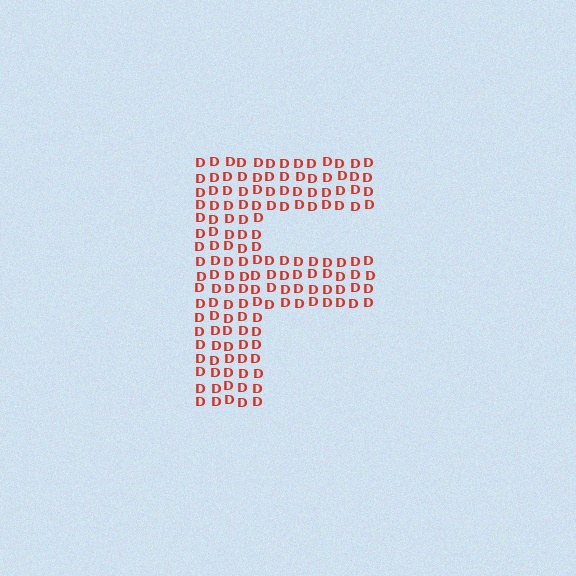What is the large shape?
The large shape is the letter F.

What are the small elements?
The small elements are letter D's.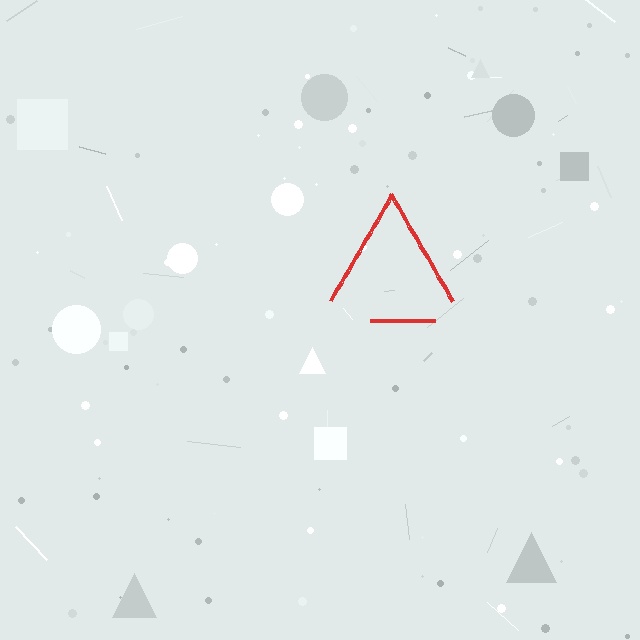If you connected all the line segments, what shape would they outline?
They would outline a triangle.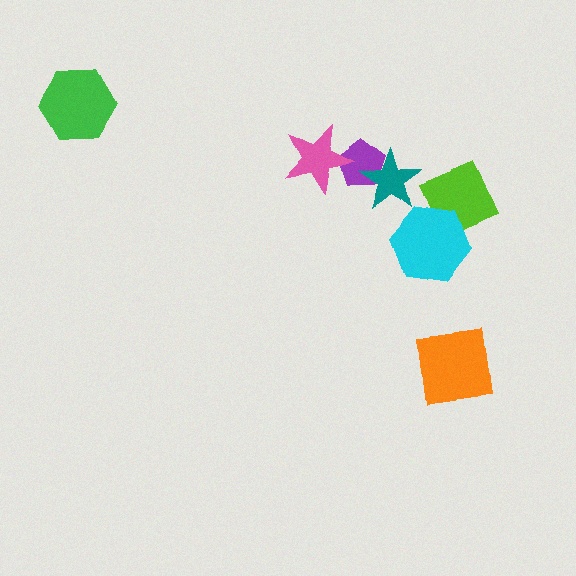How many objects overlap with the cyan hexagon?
1 object overlaps with the cyan hexagon.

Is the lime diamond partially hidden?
Yes, it is partially covered by another shape.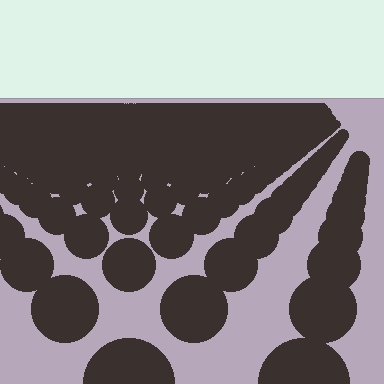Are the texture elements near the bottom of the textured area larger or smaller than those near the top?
Larger. Near the bottom, elements are closer to the viewer and appear at a bigger on-screen size.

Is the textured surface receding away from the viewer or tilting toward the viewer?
The surface is receding away from the viewer. Texture elements get smaller and denser toward the top.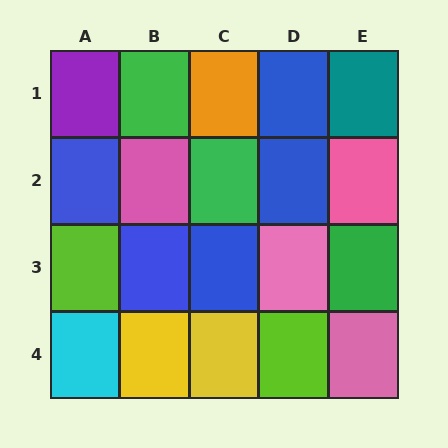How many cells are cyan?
1 cell is cyan.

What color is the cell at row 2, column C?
Green.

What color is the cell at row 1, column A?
Purple.